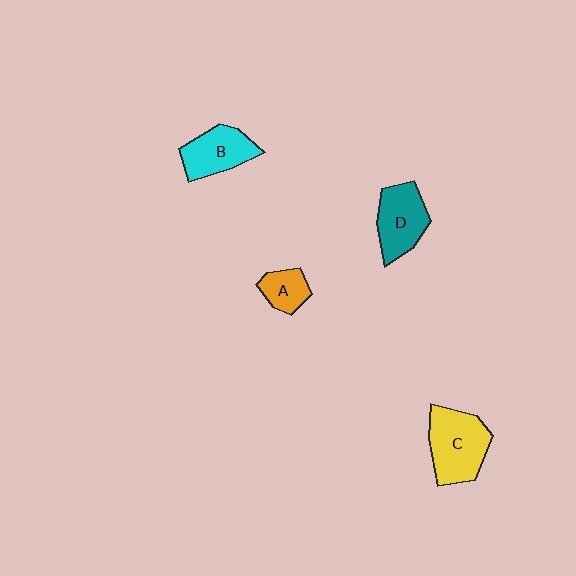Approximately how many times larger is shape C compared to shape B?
Approximately 1.3 times.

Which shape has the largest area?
Shape C (yellow).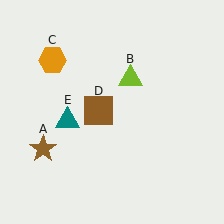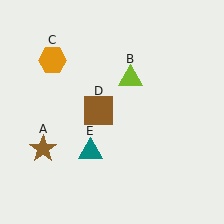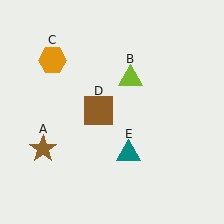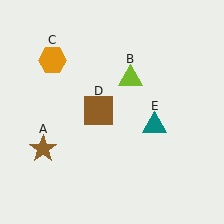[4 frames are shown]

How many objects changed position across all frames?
1 object changed position: teal triangle (object E).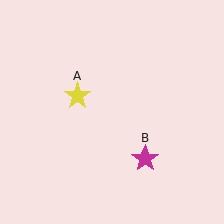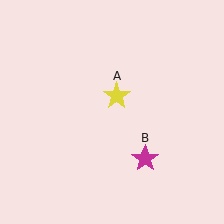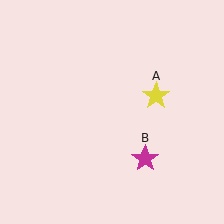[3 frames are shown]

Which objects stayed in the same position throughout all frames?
Magenta star (object B) remained stationary.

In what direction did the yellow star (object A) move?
The yellow star (object A) moved right.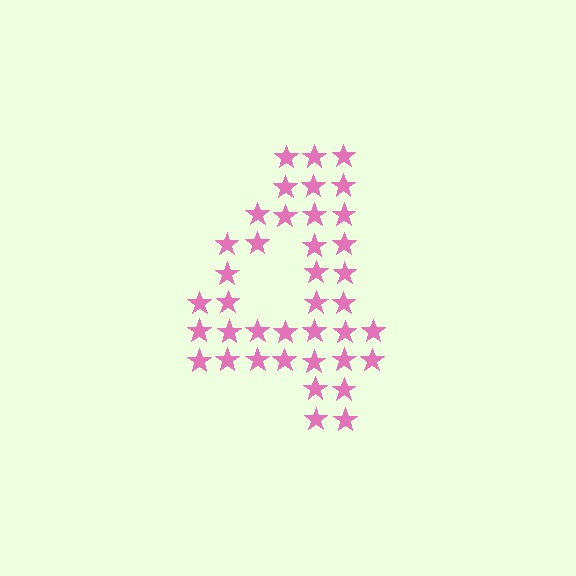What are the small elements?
The small elements are stars.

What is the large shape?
The large shape is the digit 4.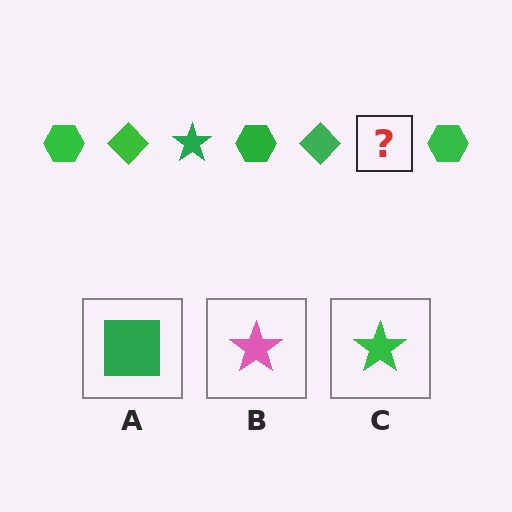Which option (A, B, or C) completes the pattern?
C.